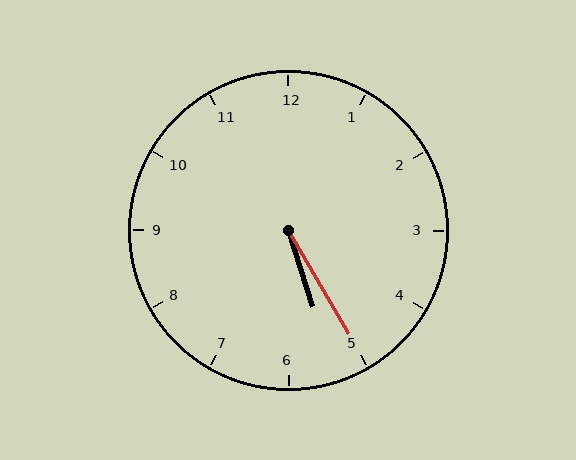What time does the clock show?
5:25.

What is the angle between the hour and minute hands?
Approximately 12 degrees.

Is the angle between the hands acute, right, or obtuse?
It is acute.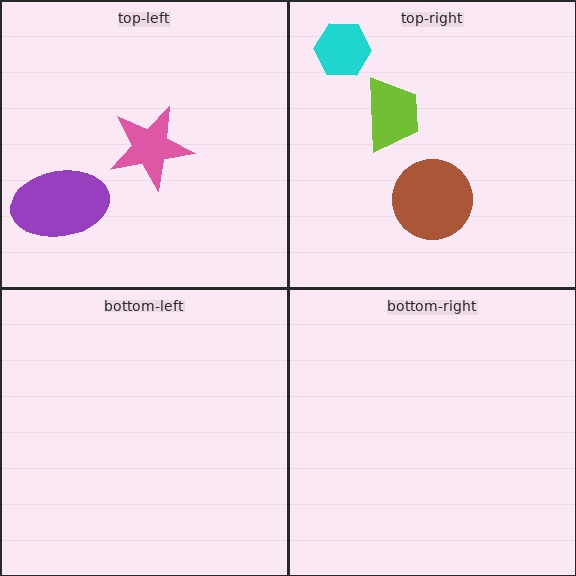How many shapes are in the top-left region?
2.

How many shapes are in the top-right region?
3.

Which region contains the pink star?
The top-left region.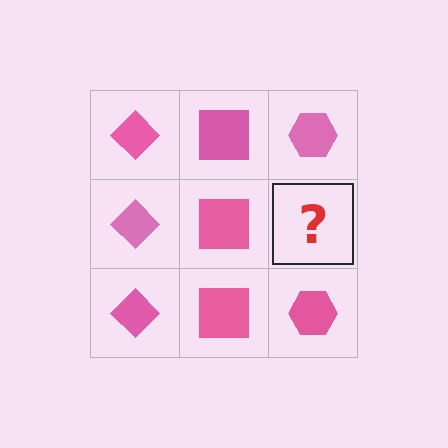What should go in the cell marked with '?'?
The missing cell should contain a pink hexagon.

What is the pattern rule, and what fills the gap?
The rule is that each column has a consistent shape. The gap should be filled with a pink hexagon.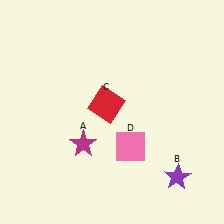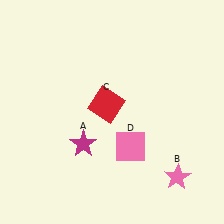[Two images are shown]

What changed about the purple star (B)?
In Image 1, B is purple. In Image 2, it changed to pink.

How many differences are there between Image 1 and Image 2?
There is 1 difference between the two images.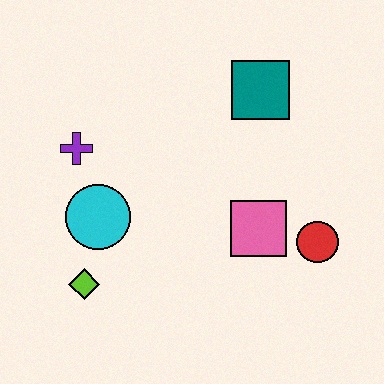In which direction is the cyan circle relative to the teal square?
The cyan circle is to the left of the teal square.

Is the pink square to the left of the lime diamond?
No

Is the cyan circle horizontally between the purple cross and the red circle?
Yes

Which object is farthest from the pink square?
The purple cross is farthest from the pink square.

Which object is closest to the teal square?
The pink square is closest to the teal square.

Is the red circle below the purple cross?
Yes